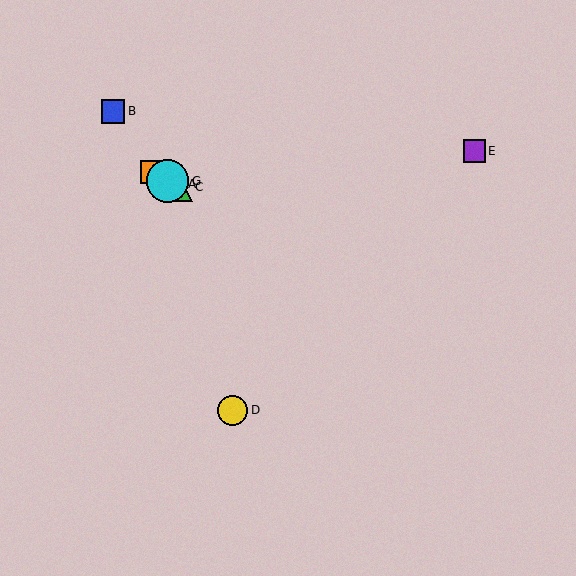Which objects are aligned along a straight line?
Objects A, C, F, G are aligned along a straight line.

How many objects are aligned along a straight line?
4 objects (A, C, F, G) are aligned along a straight line.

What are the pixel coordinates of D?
Object D is at (233, 410).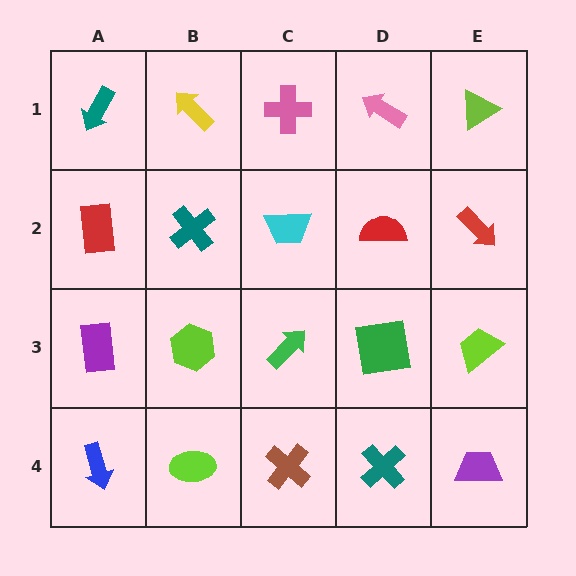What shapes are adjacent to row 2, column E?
A lime triangle (row 1, column E), a lime trapezoid (row 3, column E), a red semicircle (row 2, column D).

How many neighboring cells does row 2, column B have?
4.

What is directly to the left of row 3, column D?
A green arrow.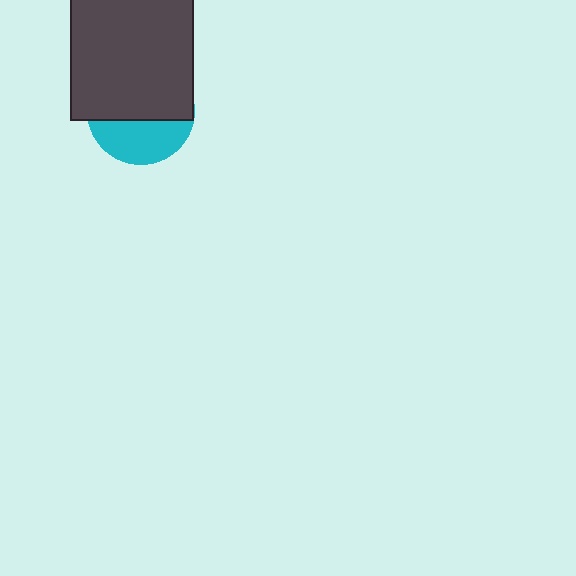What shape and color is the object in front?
The object in front is a dark gray square.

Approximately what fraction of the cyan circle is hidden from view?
Roughly 62% of the cyan circle is hidden behind the dark gray square.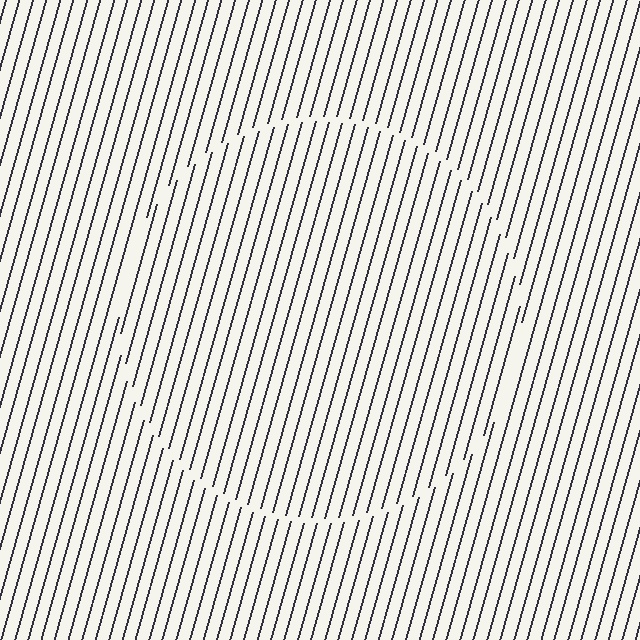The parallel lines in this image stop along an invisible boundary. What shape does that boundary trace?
An illusory circle. The interior of the shape contains the same grating, shifted by half a period — the contour is defined by the phase discontinuity where line-ends from the inner and outer gratings abut.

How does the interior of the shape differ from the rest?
The interior of the shape contains the same grating, shifted by half a period — the contour is defined by the phase discontinuity where line-ends from the inner and outer gratings abut.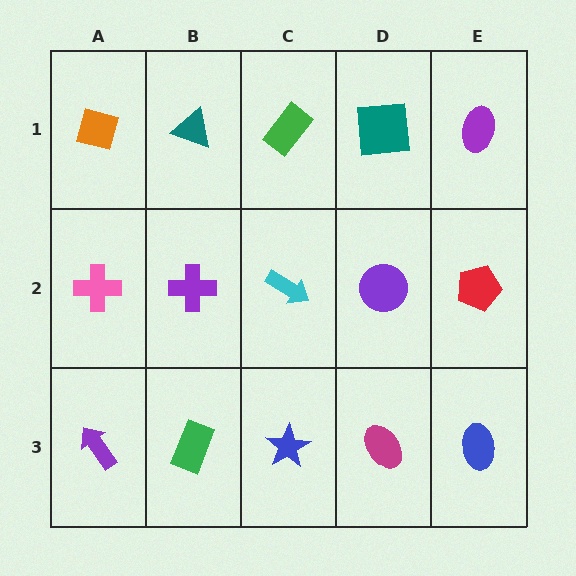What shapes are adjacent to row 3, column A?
A pink cross (row 2, column A), a green rectangle (row 3, column B).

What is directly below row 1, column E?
A red pentagon.